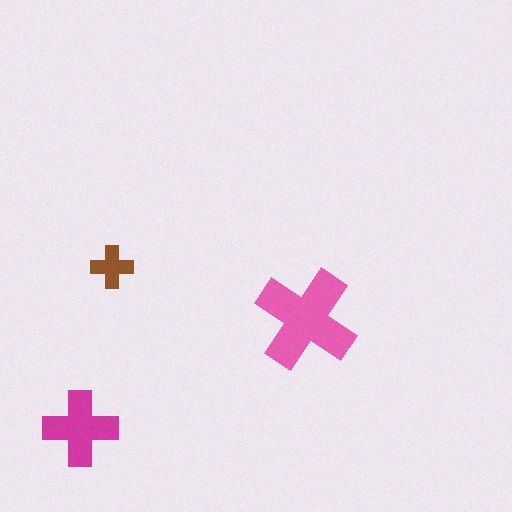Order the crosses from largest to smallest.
the pink one, the magenta one, the brown one.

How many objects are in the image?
There are 3 objects in the image.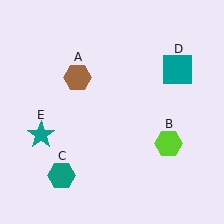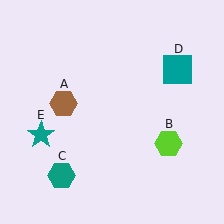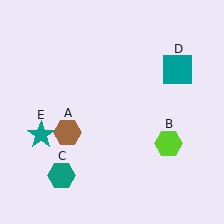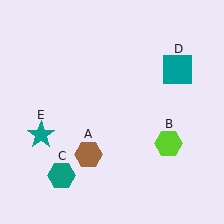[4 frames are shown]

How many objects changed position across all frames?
1 object changed position: brown hexagon (object A).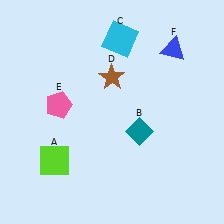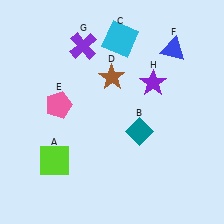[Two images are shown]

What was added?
A purple cross (G), a purple star (H) were added in Image 2.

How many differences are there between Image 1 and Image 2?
There are 2 differences between the two images.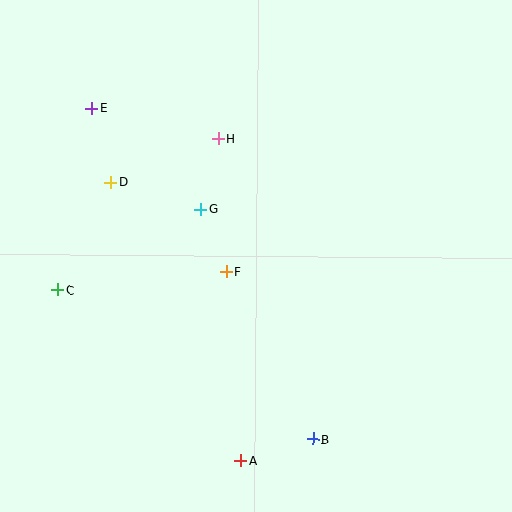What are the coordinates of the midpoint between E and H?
The midpoint between E and H is at (155, 123).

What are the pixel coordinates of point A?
Point A is at (241, 461).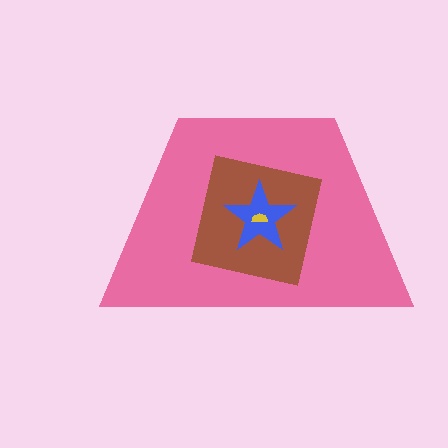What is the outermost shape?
The pink trapezoid.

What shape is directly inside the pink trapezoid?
The brown square.